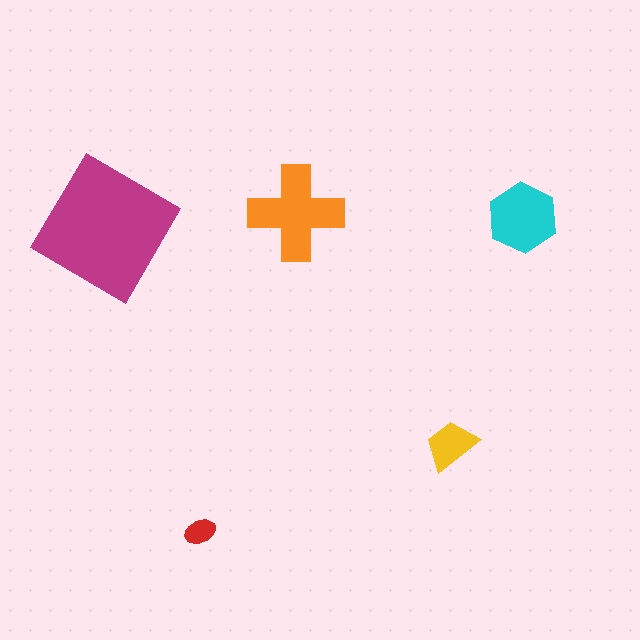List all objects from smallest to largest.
The red ellipse, the yellow trapezoid, the cyan hexagon, the orange cross, the magenta diamond.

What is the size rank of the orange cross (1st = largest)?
2nd.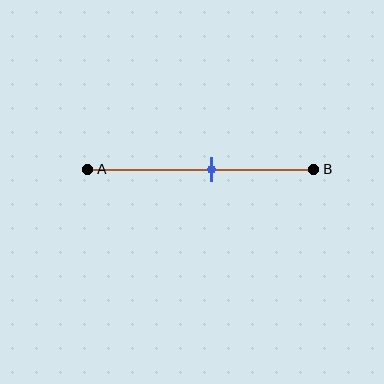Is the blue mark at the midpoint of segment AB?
No, the mark is at about 55% from A, not at the 50% midpoint.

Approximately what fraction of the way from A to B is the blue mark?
The blue mark is approximately 55% of the way from A to B.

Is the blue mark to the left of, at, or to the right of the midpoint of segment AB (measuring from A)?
The blue mark is to the right of the midpoint of segment AB.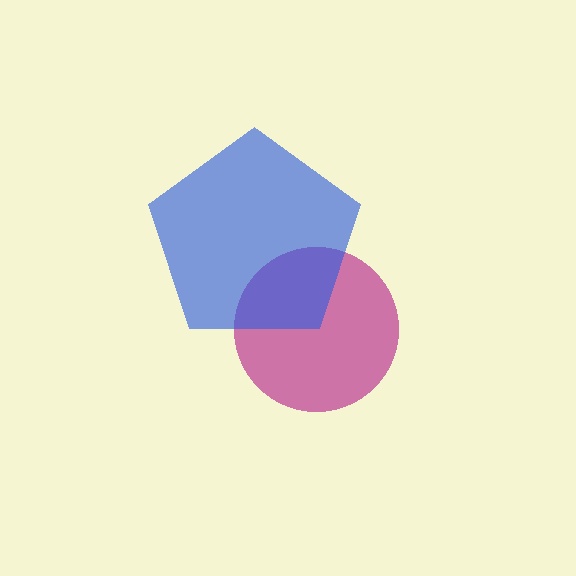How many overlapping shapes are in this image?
There are 2 overlapping shapes in the image.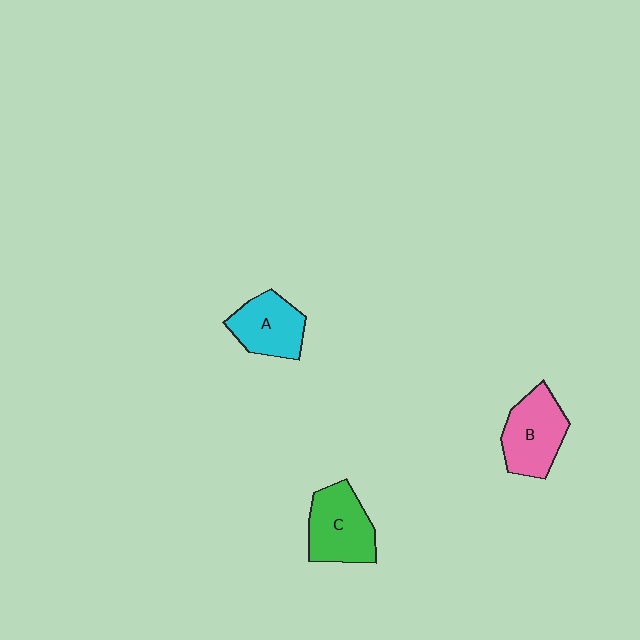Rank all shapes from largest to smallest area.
From largest to smallest: C (green), B (pink), A (cyan).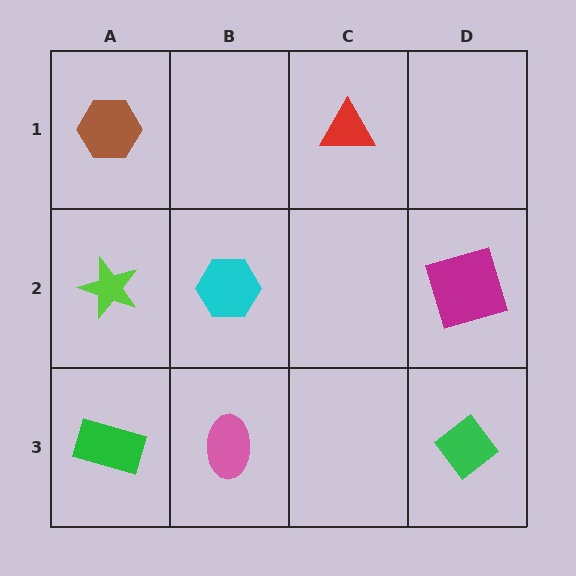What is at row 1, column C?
A red triangle.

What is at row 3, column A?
A green rectangle.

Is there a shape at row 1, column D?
No, that cell is empty.